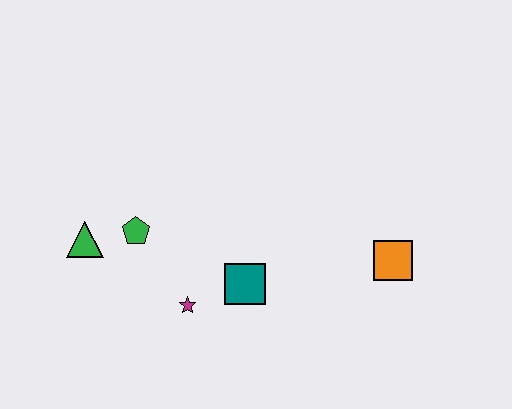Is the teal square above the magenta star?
Yes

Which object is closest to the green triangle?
The green pentagon is closest to the green triangle.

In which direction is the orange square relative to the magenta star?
The orange square is to the right of the magenta star.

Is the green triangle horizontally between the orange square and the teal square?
No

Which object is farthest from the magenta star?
The orange square is farthest from the magenta star.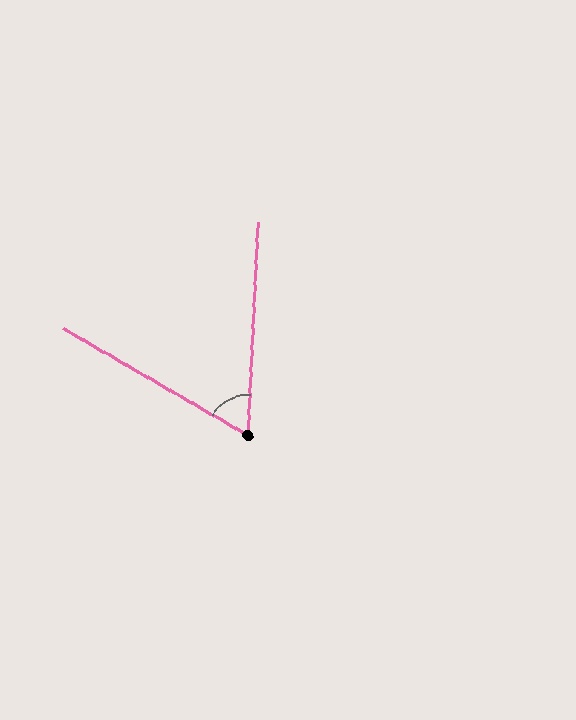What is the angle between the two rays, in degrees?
Approximately 63 degrees.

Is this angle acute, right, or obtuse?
It is acute.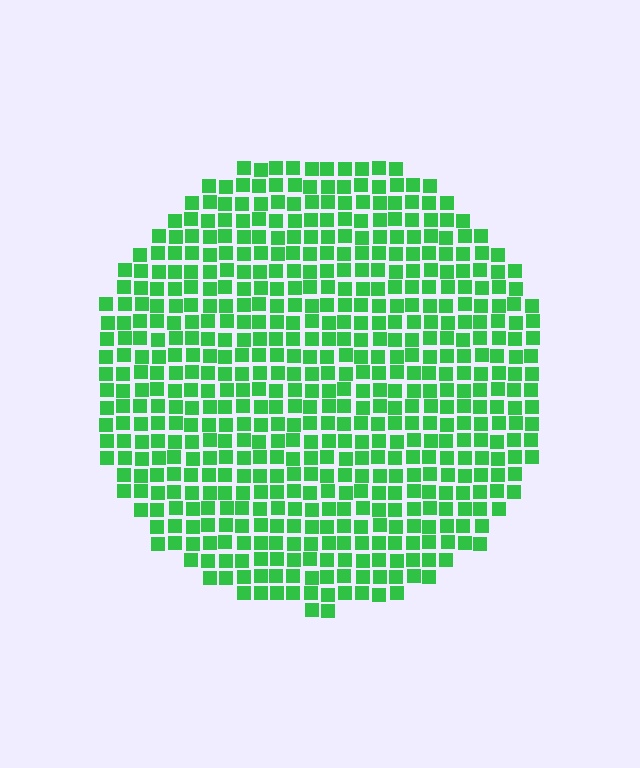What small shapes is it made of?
It is made of small squares.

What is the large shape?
The large shape is a circle.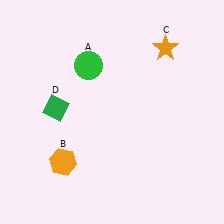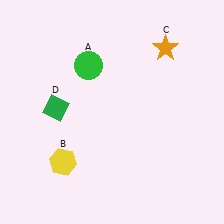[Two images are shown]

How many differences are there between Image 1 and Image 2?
There is 1 difference between the two images.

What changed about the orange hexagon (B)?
In Image 1, B is orange. In Image 2, it changed to yellow.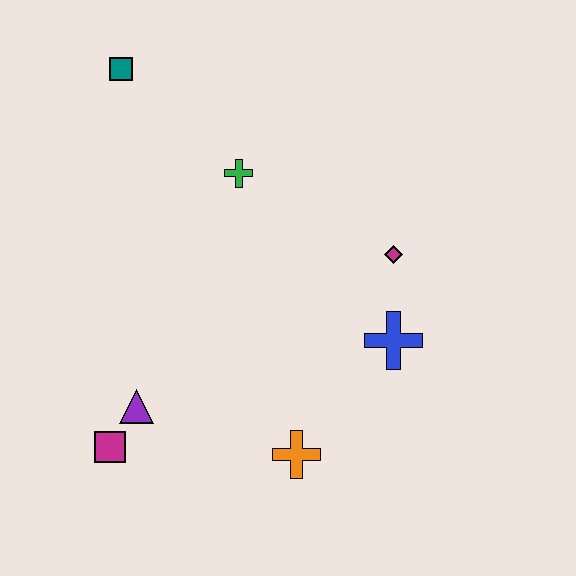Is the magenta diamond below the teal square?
Yes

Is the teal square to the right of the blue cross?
No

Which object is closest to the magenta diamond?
The blue cross is closest to the magenta diamond.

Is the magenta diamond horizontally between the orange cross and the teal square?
No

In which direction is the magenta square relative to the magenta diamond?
The magenta square is to the left of the magenta diamond.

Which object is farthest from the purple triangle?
The teal square is farthest from the purple triangle.